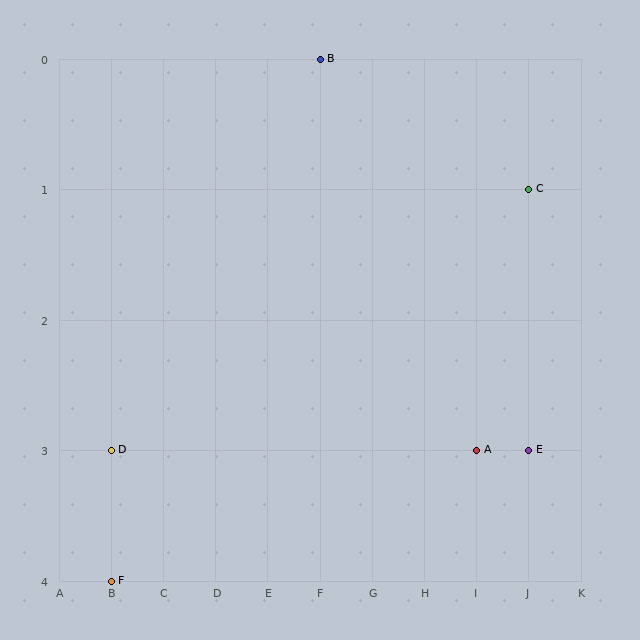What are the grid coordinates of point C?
Point C is at grid coordinates (J, 1).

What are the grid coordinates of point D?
Point D is at grid coordinates (B, 3).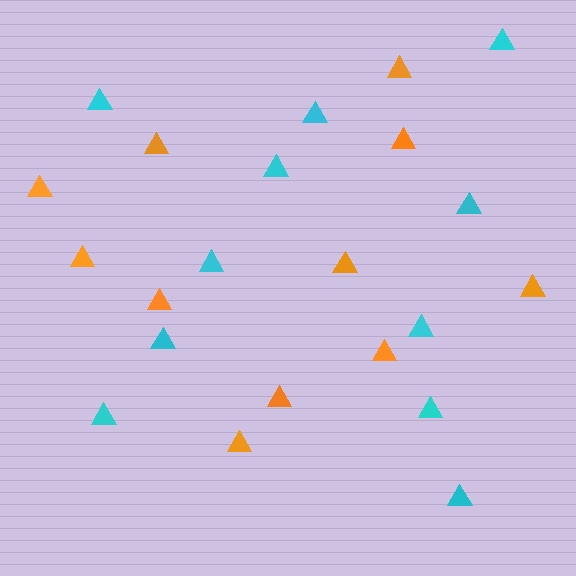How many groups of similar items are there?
There are 2 groups: one group of orange triangles (11) and one group of cyan triangles (11).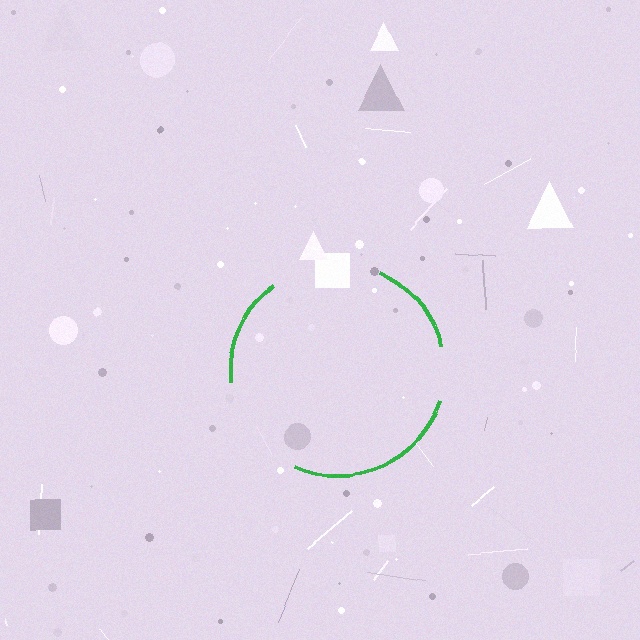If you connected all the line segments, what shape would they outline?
They would outline a circle.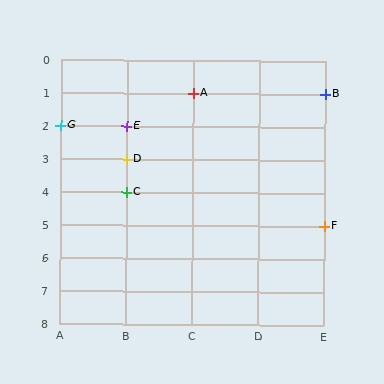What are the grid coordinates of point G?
Point G is at grid coordinates (A, 2).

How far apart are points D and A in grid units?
Points D and A are 1 column and 2 rows apart (about 2.2 grid units diagonally).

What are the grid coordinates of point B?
Point B is at grid coordinates (E, 1).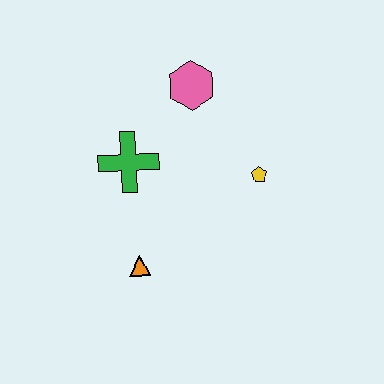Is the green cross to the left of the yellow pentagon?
Yes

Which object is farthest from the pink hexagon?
The orange triangle is farthest from the pink hexagon.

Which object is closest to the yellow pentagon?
The pink hexagon is closest to the yellow pentagon.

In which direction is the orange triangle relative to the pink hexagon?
The orange triangle is below the pink hexagon.